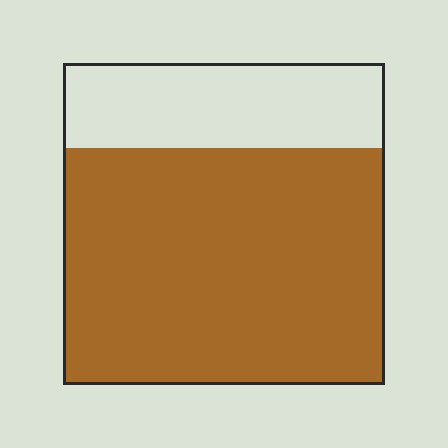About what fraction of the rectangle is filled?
About three quarters (3/4).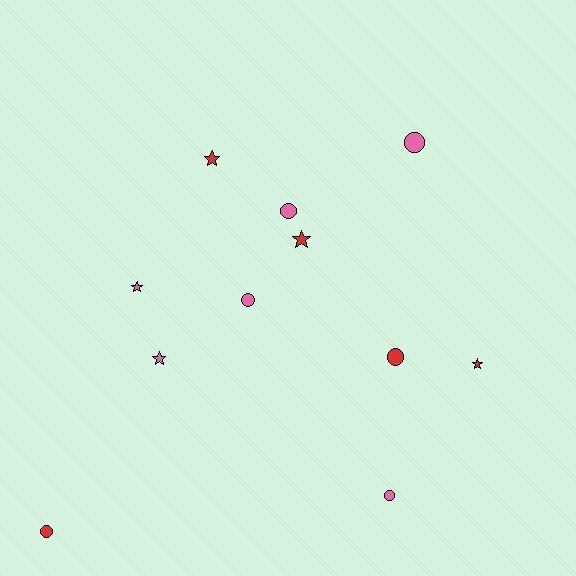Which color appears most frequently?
Pink, with 6 objects.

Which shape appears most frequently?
Circle, with 6 objects.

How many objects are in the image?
There are 11 objects.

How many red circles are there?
There are 2 red circles.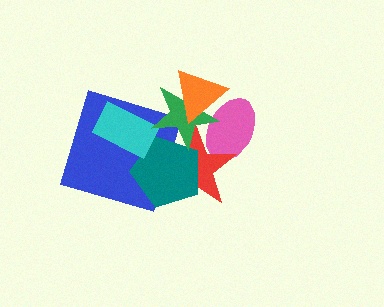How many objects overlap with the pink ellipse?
3 objects overlap with the pink ellipse.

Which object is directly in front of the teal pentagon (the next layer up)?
The cyan rectangle is directly in front of the teal pentagon.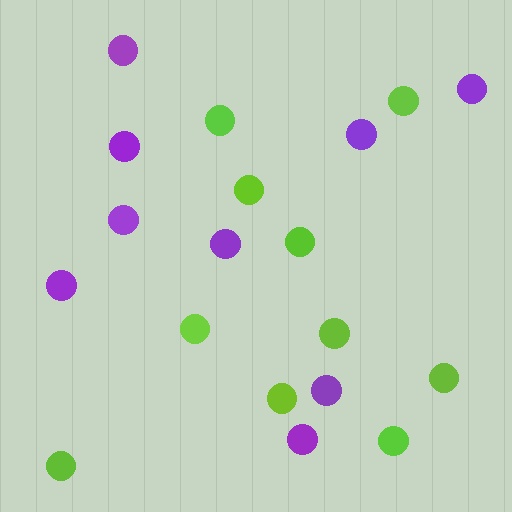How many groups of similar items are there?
There are 2 groups: one group of purple circles (9) and one group of lime circles (10).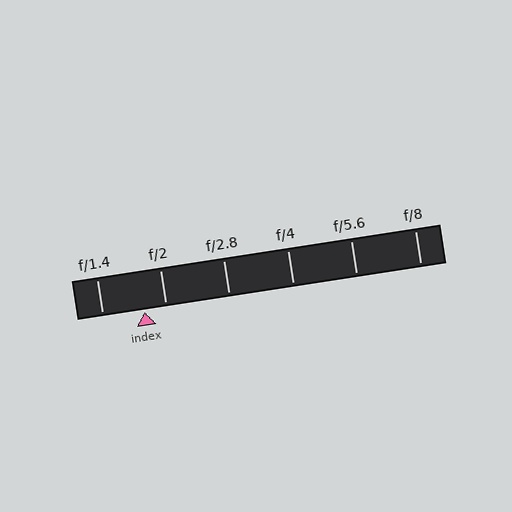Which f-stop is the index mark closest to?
The index mark is closest to f/2.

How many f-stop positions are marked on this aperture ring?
There are 6 f-stop positions marked.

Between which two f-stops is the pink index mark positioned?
The index mark is between f/1.4 and f/2.